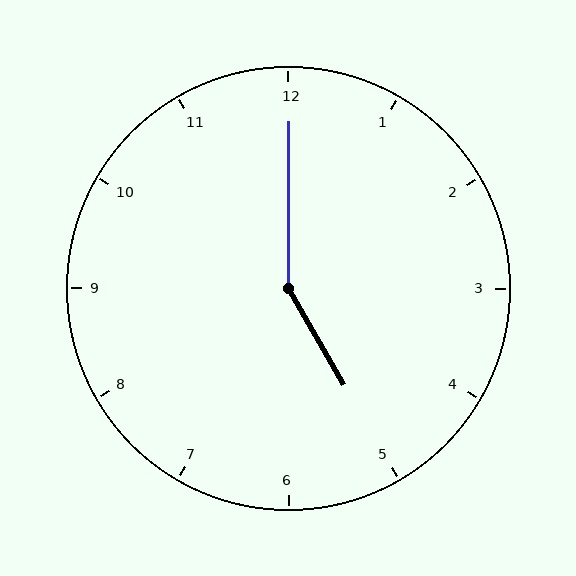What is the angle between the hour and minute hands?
Approximately 150 degrees.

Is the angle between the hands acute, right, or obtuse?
It is obtuse.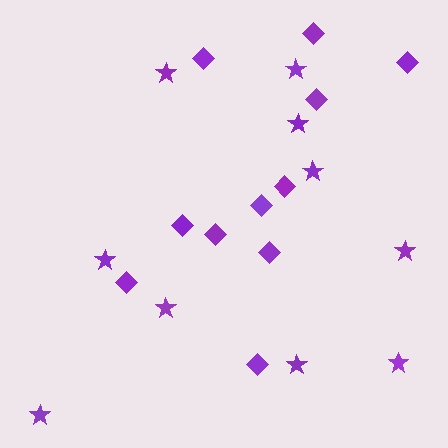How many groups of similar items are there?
There are 2 groups: one group of stars (10) and one group of diamonds (11).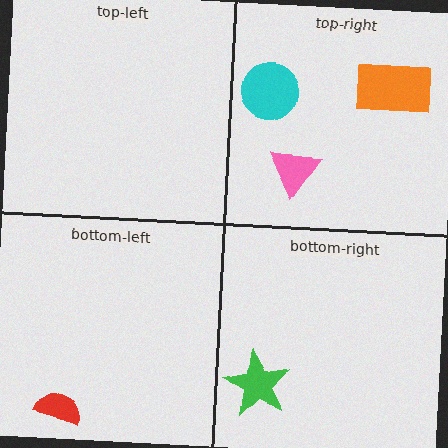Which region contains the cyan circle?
The top-right region.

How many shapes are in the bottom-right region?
1.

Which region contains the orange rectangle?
The top-right region.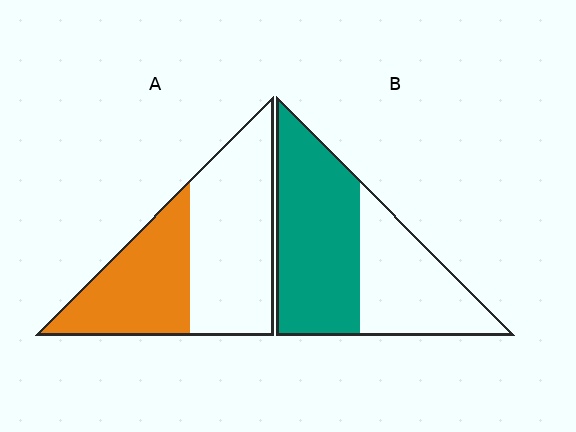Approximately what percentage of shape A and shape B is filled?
A is approximately 40% and B is approximately 60%.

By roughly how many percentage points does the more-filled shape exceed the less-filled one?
By roughly 15 percentage points (B over A).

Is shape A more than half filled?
No.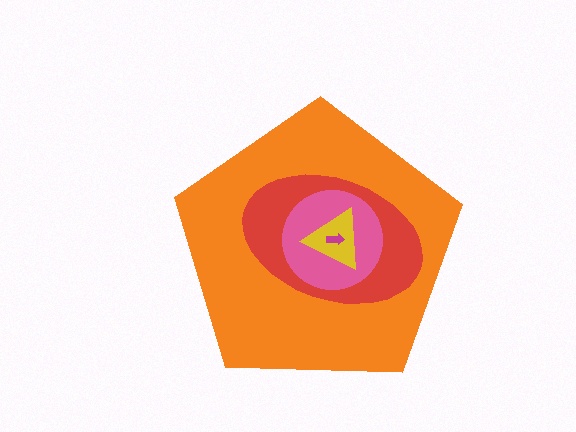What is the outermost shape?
The orange pentagon.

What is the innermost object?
The magenta arrow.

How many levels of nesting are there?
5.